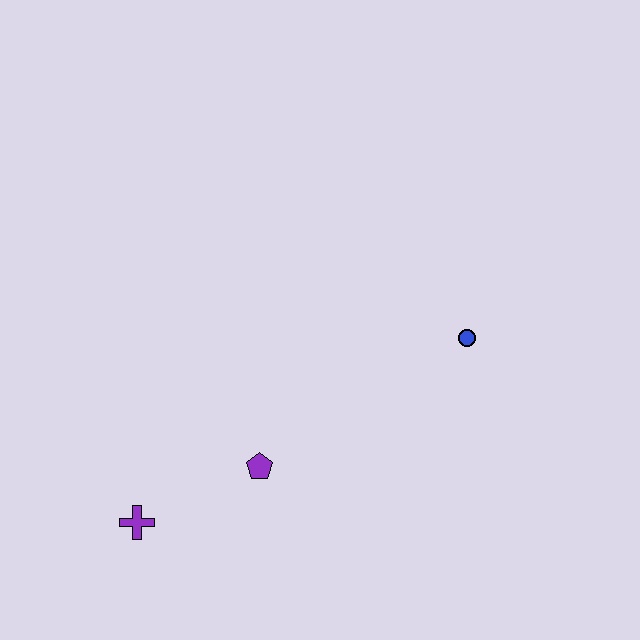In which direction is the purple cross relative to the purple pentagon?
The purple cross is to the left of the purple pentagon.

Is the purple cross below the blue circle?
Yes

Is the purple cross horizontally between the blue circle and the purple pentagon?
No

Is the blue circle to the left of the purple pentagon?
No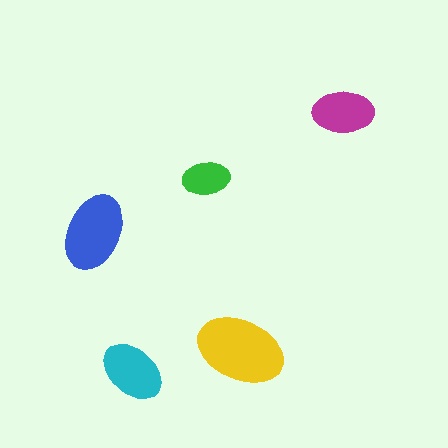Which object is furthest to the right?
The magenta ellipse is rightmost.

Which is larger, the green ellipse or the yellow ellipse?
The yellow one.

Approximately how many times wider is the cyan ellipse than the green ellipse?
About 1.5 times wider.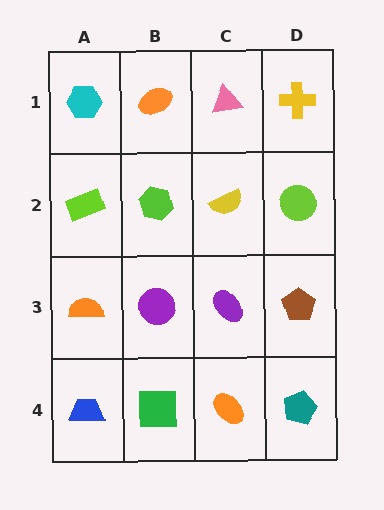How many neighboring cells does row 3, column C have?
4.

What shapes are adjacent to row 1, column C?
A yellow semicircle (row 2, column C), an orange ellipse (row 1, column B), a yellow cross (row 1, column D).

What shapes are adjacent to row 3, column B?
A lime hexagon (row 2, column B), a green square (row 4, column B), an orange semicircle (row 3, column A), a purple ellipse (row 3, column C).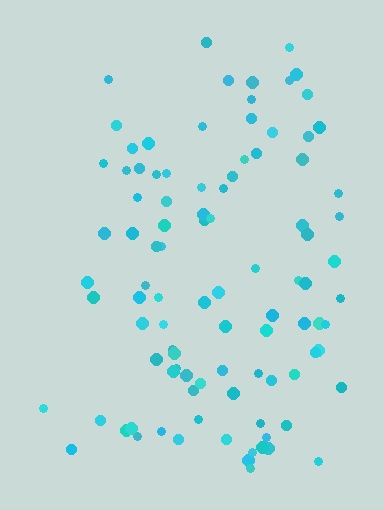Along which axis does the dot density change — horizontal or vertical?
Horizontal.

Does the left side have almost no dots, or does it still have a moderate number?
Still a moderate number, just noticeably fewer than the right.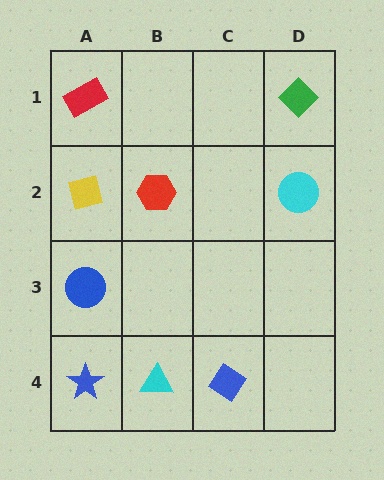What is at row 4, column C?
A blue diamond.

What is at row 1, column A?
A red rectangle.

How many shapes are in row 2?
3 shapes.